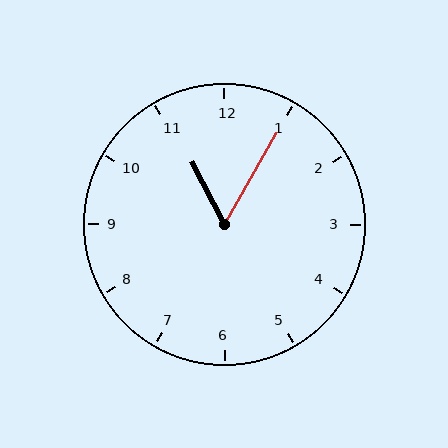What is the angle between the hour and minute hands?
Approximately 58 degrees.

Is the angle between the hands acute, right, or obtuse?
It is acute.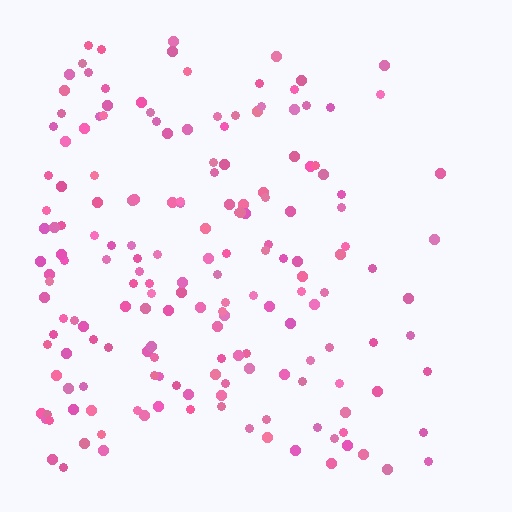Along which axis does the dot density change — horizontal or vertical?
Horizontal.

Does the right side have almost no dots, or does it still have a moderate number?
Still a moderate number, just noticeably fewer than the left.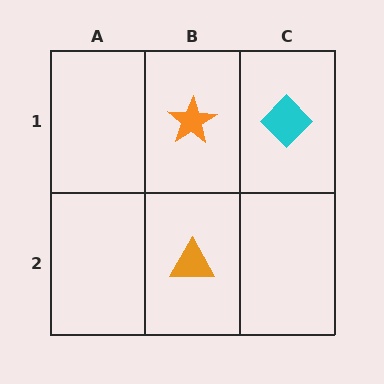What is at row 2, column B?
An orange triangle.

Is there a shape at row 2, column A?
No, that cell is empty.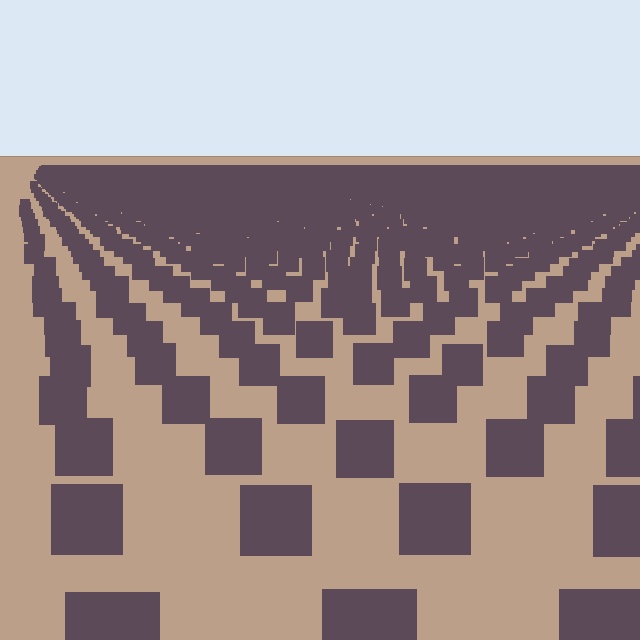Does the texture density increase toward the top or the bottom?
Density increases toward the top.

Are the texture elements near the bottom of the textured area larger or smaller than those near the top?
Larger. Near the bottom, elements are closer to the viewer and appear at a bigger on-screen size.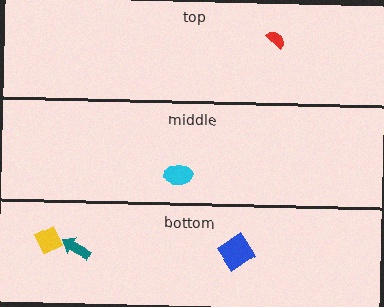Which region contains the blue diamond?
The bottom region.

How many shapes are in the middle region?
1.